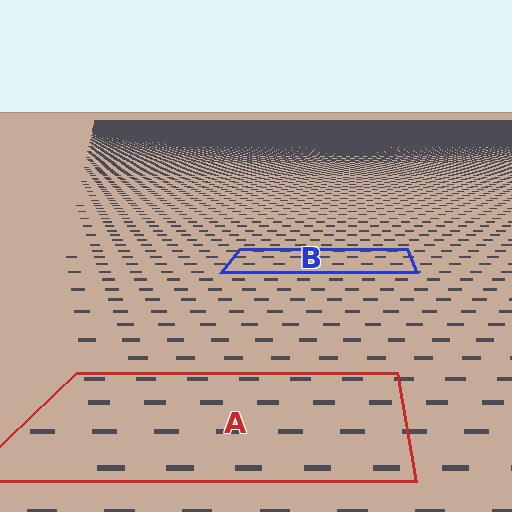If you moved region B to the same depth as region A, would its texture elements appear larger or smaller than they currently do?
They would appear larger. At a closer depth, the same texture elements are projected at a bigger on-screen size.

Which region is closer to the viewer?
Region A is closer. The texture elements there are larger and more spread out.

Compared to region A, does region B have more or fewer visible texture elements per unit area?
Region B has more texture elements per unit area — they are packed more densely because it is farther away.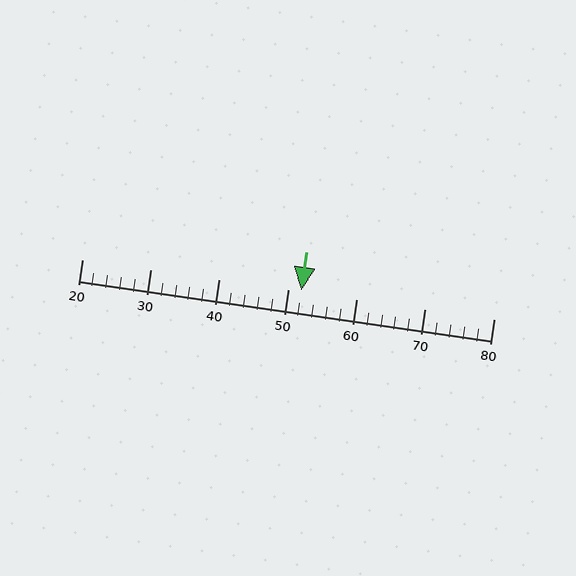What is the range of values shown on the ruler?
The ruler shows values from 20 to 80.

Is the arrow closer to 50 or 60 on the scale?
The arrow is closer to 50.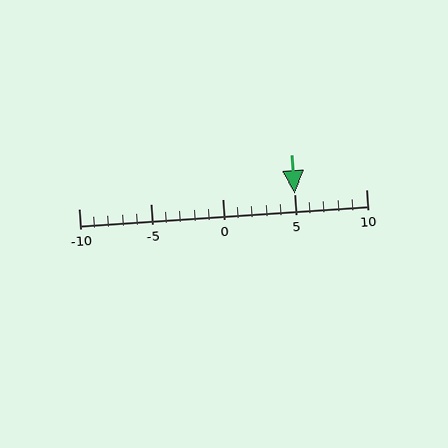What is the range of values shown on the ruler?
The ruler shows values from -10 to 10.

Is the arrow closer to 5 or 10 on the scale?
The arrow is closer to 5.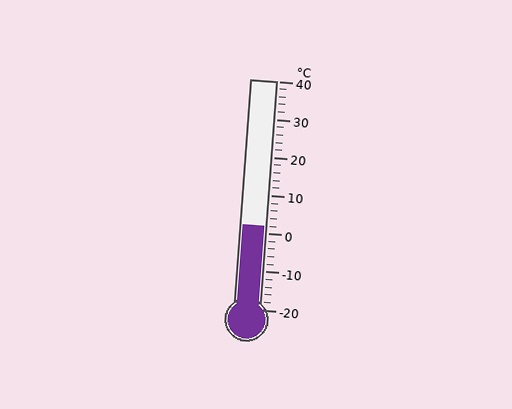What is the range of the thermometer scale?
The thermometer scale ranges from -20°C to 40°C.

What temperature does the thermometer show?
The thermometer shows approximately 2°C.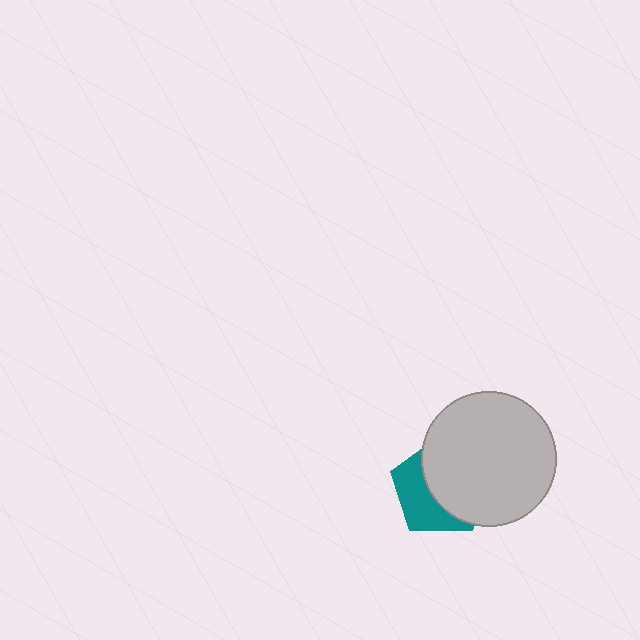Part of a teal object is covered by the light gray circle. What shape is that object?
It is a pentagon.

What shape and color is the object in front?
The object in front is a light gray circle.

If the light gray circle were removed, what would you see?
You would see the complete teal pentagon.